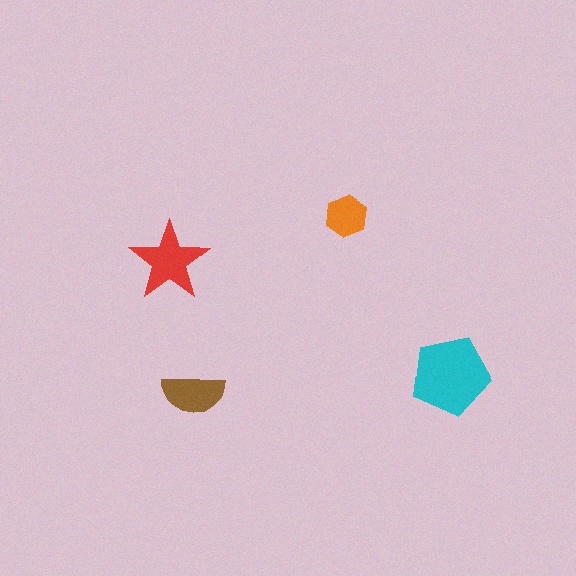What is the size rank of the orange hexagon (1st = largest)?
4th.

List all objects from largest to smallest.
The cyan pentagon, the red star, the brown semicircle, the orange hexagon.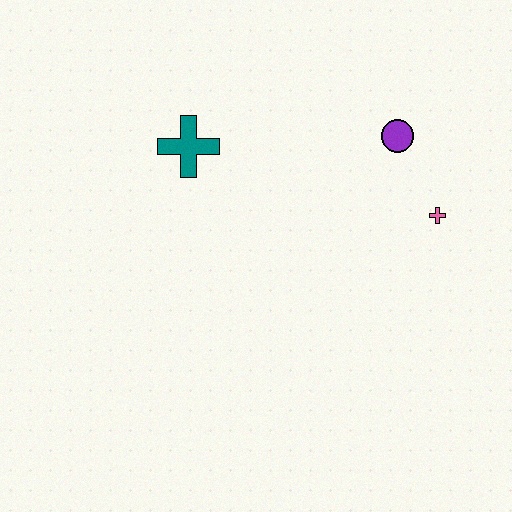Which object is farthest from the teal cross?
The pink cross is farthest from the teal cross.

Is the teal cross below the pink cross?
No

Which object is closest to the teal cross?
The purple circle is closest to the teal cross.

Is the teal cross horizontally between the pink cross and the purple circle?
No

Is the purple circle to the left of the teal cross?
No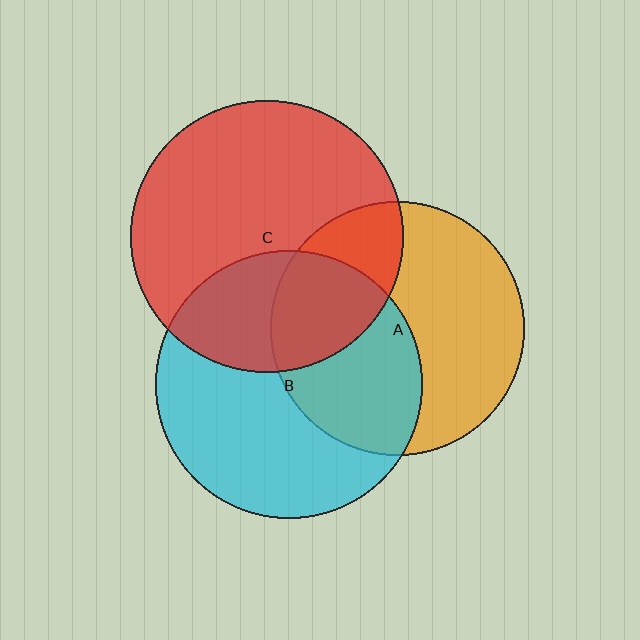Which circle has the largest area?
Circle C (red).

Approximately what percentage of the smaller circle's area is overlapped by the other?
Approximately 45%.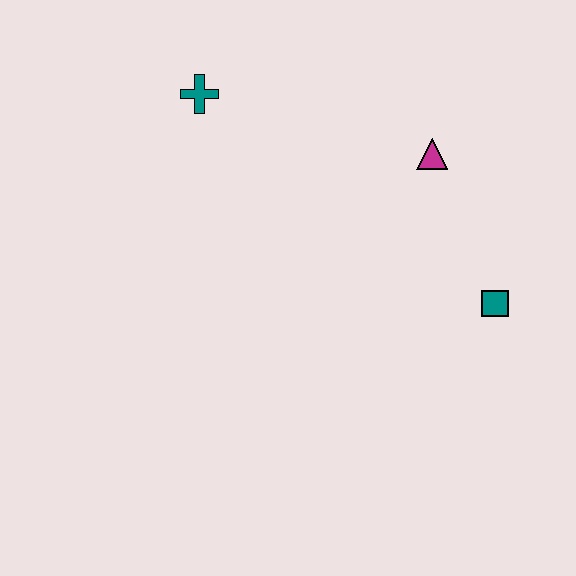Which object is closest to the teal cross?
The magenta triangle is closest to the teal cross.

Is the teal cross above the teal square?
Yes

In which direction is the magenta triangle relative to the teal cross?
The magenta triangle is to the right of the teal cross.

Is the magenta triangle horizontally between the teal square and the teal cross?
Yes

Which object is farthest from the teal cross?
The teal square is farthest from the teal cross.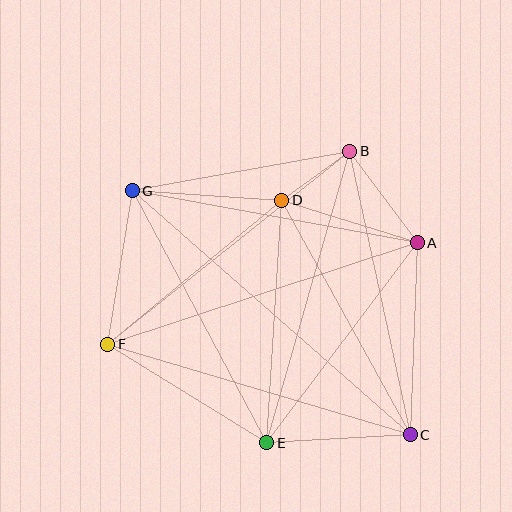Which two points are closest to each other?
Points B and D are closest to each other.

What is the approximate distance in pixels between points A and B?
The distance between A and B is approximately 113 pixels.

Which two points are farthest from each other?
Points C and G are farthest from each other.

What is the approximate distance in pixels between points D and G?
The distance between D and G is approximately 150 pixels.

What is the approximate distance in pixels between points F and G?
The distance between F and G is approximately 155 pixels.